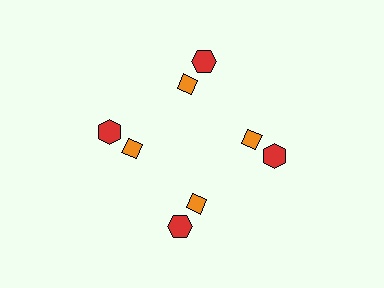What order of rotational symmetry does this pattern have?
This pattern has 4-fold rotational symmetry.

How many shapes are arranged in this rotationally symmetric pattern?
There are 8 shapes, arranged in 4 groups of 2.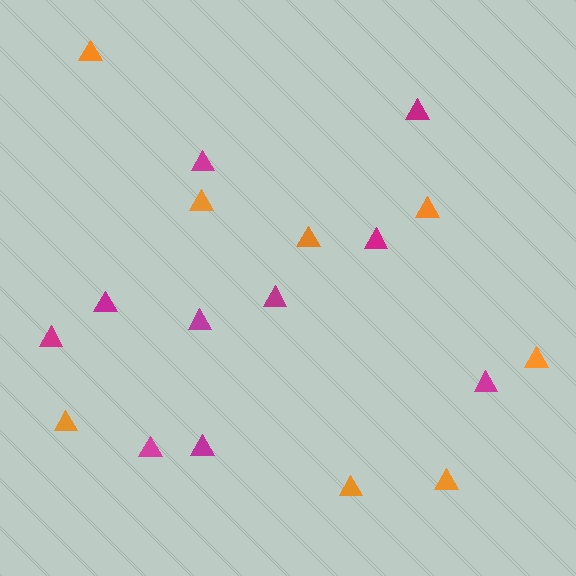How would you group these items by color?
There are 2 groups: one group of magenta triangles (10) and one group of orange triangles (8).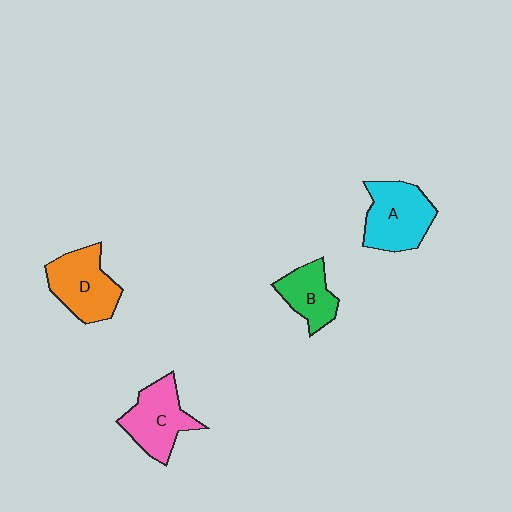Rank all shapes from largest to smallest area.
From largest to smallest: A (cyan), D (orange), C (pink), B (green).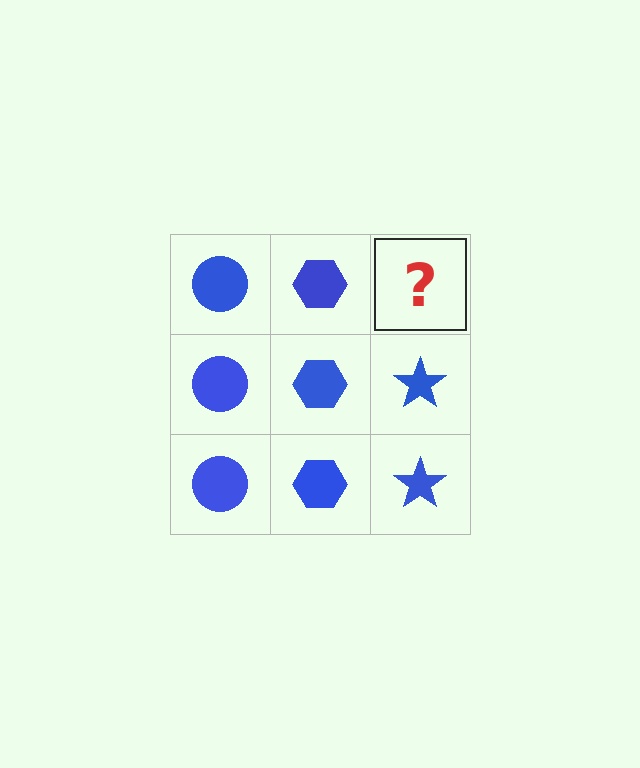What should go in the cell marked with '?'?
The missing cell should contain a blue star.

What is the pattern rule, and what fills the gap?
The rule is that each column has a consistent shape. The gap should be filled with a blue star.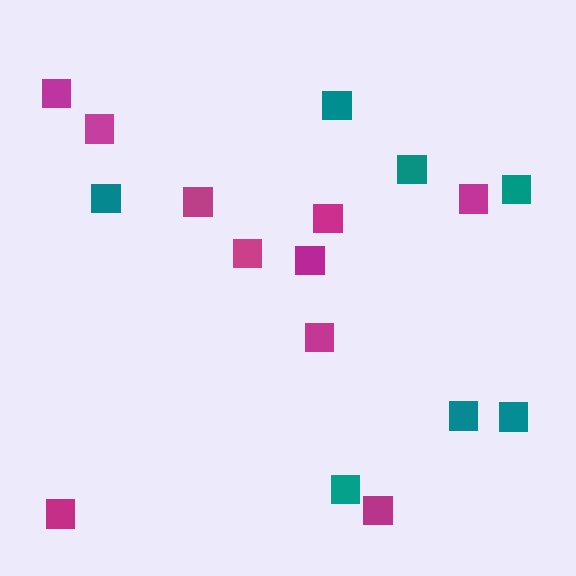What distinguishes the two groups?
There are 2 groups: one group of magenta squares (10) and one group of teal squares (7).